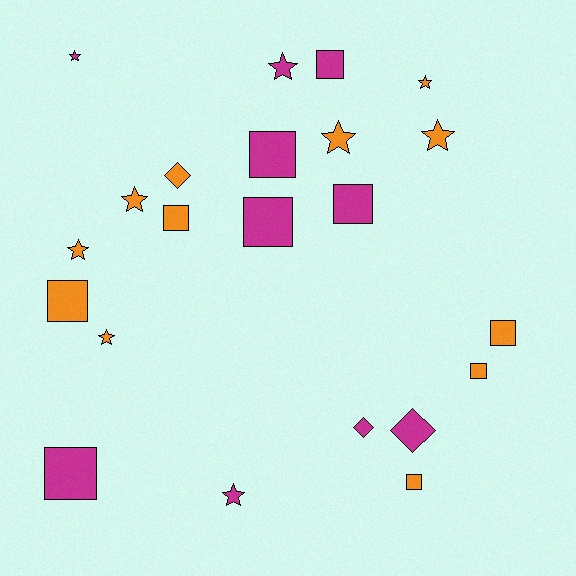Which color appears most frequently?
Orange, with 12 objects.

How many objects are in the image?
There are 22 objects.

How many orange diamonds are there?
There is 1 orange diamond.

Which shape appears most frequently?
Square, with 10 objects.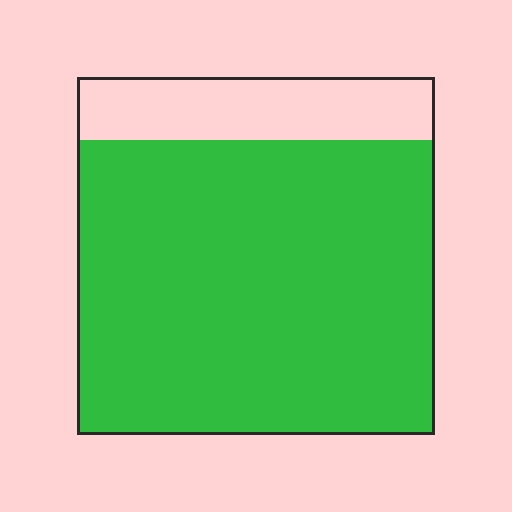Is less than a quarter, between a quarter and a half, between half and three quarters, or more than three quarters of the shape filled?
More than three quarters.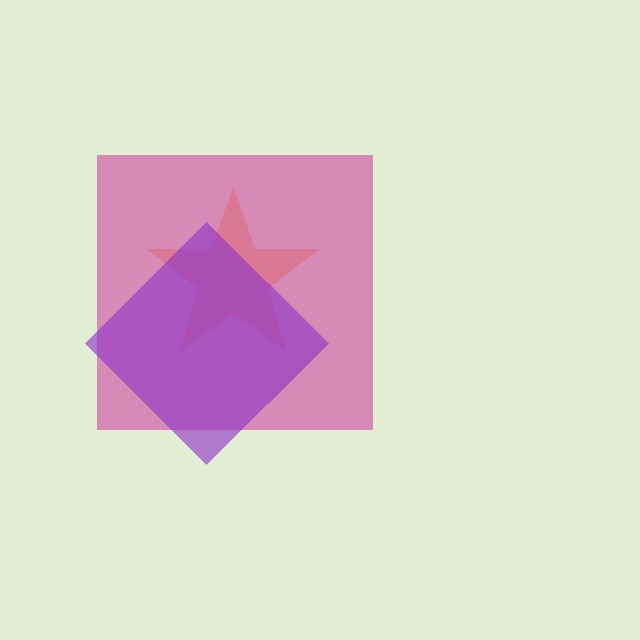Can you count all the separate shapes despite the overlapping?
Yes, there are 3 separate shapes.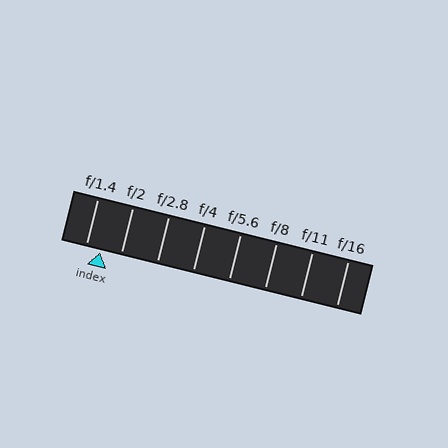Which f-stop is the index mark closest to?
The index mark is closest to f/1.4.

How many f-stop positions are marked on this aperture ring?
There are 8 f-stop positions marked.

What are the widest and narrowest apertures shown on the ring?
The widest aperture shown is f/1.4 and the narrowest is f/16.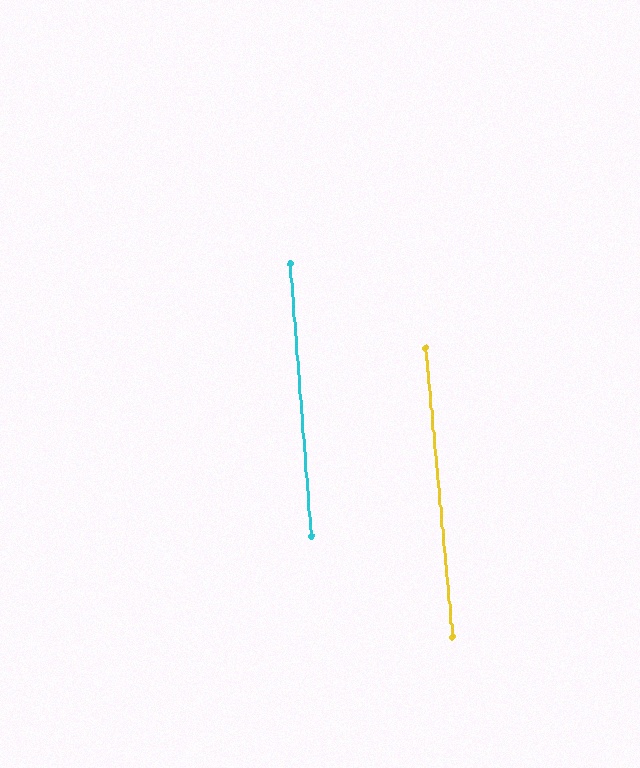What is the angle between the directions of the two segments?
Approximately 1 degree.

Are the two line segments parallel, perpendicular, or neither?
Parallel — their directions differ by only 0.9°.